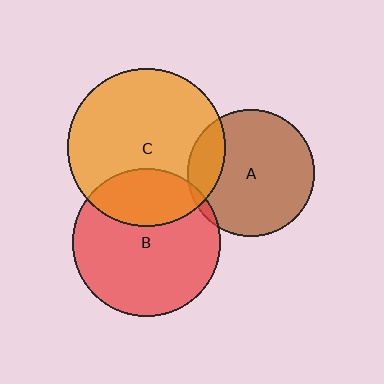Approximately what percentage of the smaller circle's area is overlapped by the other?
Approximately 30%.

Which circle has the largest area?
Circle C (orange).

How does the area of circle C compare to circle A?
Approximately 1.5 times.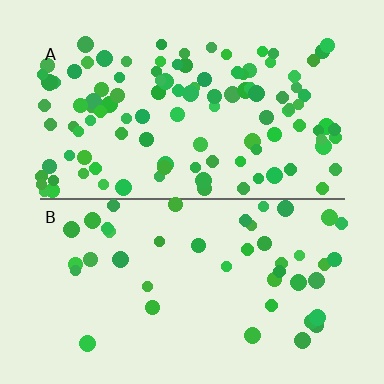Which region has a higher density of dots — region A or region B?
A (the top).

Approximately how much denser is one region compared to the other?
Approximately 2.5× — region A over region B.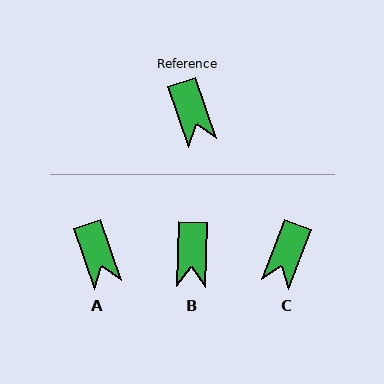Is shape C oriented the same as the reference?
No, it is off by about 41 degrees.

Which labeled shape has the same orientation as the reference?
A.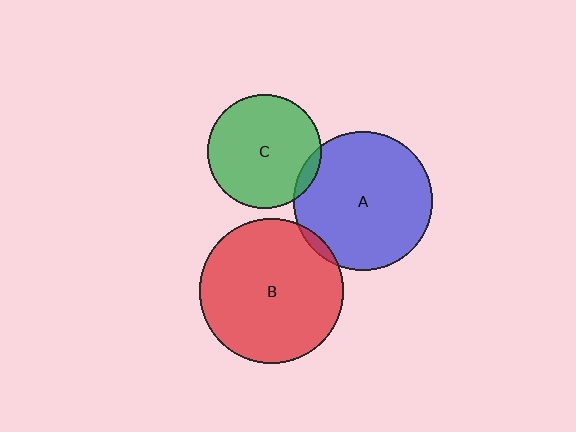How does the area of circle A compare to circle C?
Approximately 1.5 times.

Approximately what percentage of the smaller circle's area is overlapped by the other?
Approximately 5%.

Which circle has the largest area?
Circle B (red).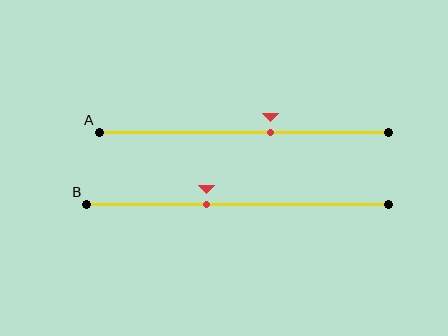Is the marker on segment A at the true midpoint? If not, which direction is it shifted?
No, the marker on segment A is shifted to the right by about 9% of the segment length.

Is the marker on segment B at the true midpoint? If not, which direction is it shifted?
No, the marker on segment B is shifted to the left by about 10% of the segment length.